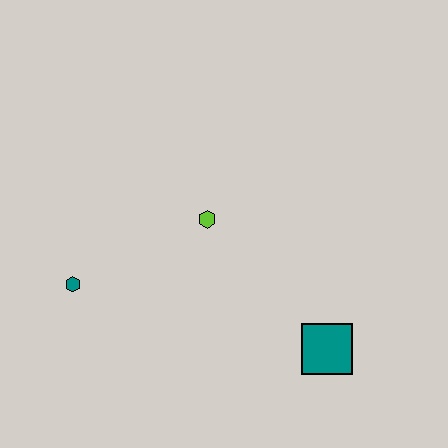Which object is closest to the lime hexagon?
The teal hexagon is closest to the lime hexagon.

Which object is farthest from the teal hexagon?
The teal square is farthest from the teal hexagon.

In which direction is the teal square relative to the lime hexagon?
The teal square is below the lime hexagon.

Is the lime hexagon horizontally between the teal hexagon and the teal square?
Yes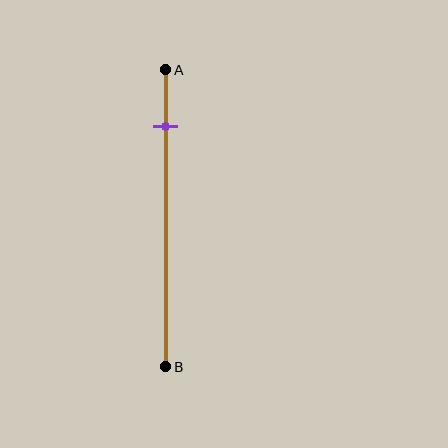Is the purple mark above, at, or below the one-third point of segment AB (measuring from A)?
The purple mark is above the one-third point of segment AB.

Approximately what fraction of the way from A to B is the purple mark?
The purple mark is approximately 20% of the way from A to B.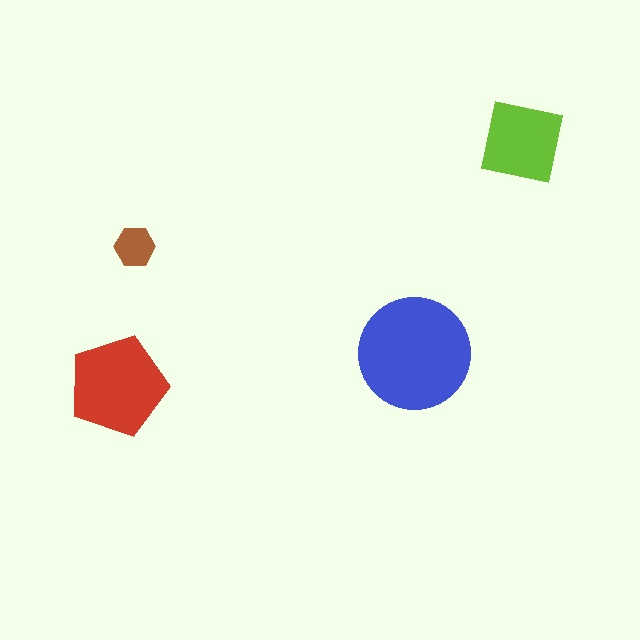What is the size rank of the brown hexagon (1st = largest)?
4th.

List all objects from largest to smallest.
The blue circle, the red pentagon, the lime square, the brown hexagon.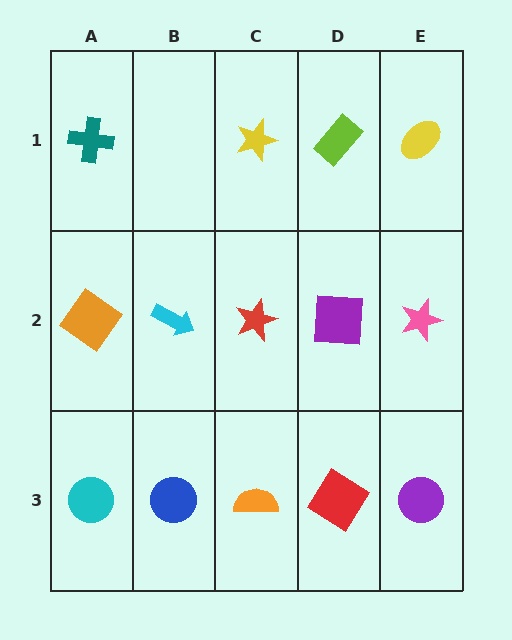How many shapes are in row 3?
5 shapes.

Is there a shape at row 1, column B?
No, that cell is empty.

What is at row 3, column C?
An orange semicircle.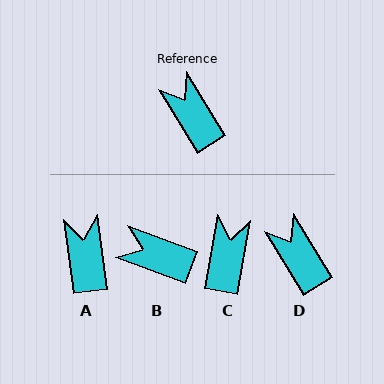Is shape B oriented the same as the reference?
No, it is off by about 38 degrees.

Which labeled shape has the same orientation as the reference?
D.